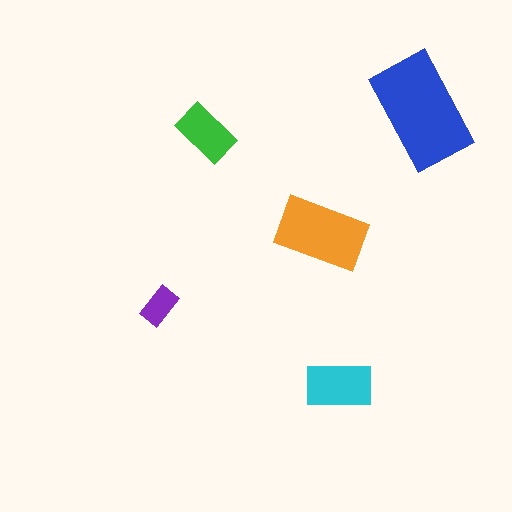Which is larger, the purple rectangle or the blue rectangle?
The blue one.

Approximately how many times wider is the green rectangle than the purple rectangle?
About 1.5 times wider.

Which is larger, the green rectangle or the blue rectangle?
The blue one.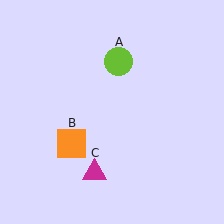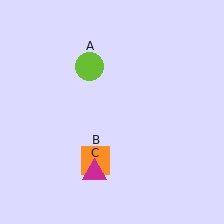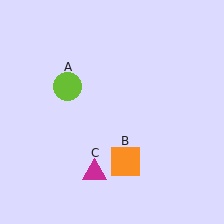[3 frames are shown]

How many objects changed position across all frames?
2 objects changed position: lime circle (object A), orange square (object B).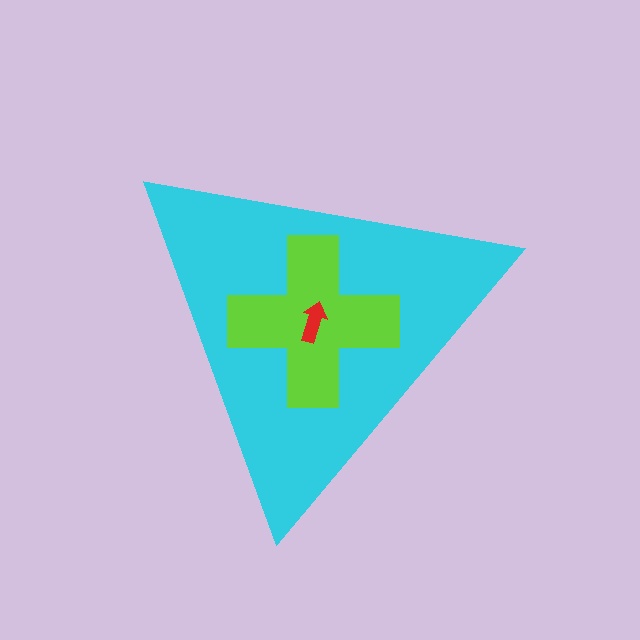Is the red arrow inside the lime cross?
Yes.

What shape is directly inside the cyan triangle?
The lime cross.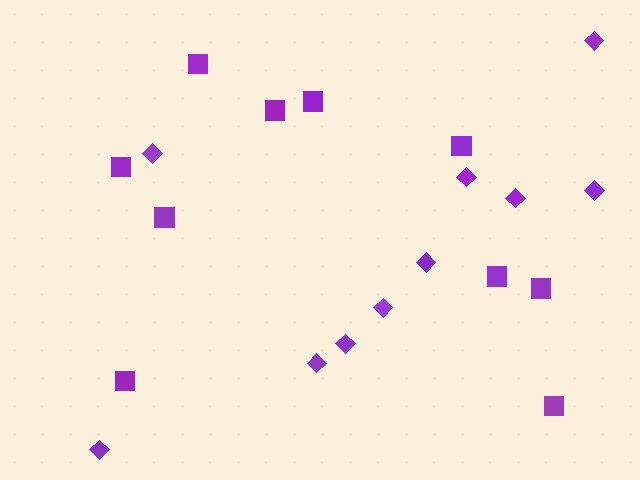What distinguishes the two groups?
There are 2 groups: one group of squares (10) and one group of diamonds (10).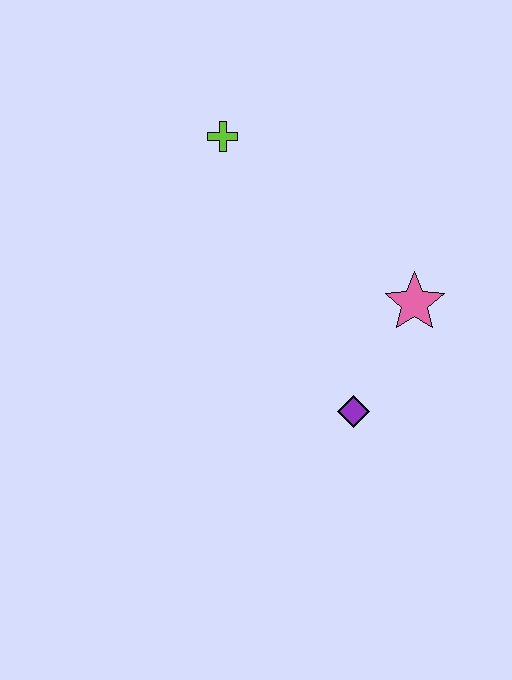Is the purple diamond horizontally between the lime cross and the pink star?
Yes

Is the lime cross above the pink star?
Yes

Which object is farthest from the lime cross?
The purple diamond is farthest from the lime cross.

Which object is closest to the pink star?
The purple diamond is closest to the pink star.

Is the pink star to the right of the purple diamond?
Yes